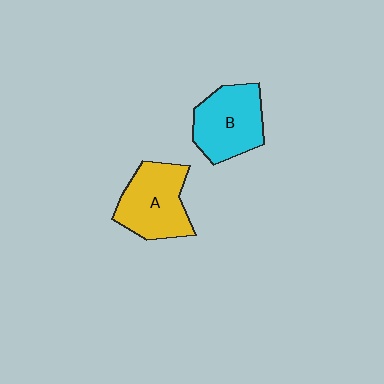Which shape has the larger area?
Shape A (yellow).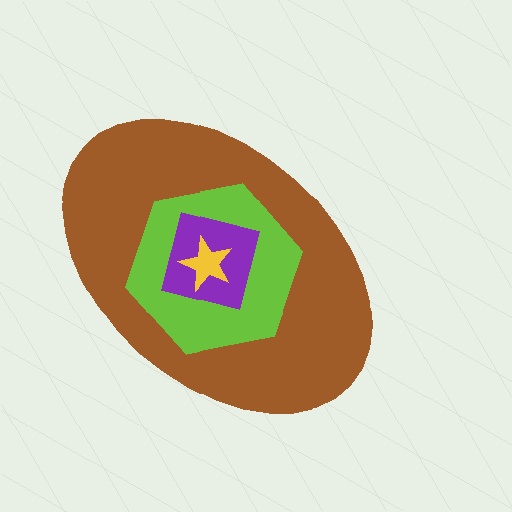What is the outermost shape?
The brown ellipse.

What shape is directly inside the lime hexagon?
The purple square.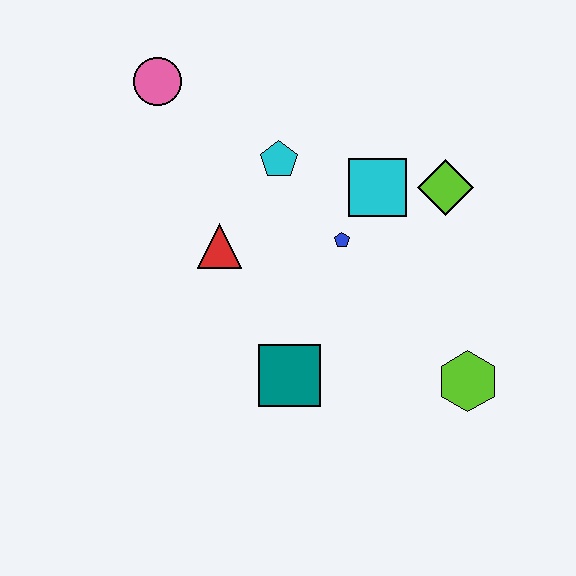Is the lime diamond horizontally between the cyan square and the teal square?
No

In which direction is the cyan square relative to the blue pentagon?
The cyan square is above the blue pentagon.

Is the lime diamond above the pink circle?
No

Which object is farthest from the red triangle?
The lime hexagon is farthest from the red triangle.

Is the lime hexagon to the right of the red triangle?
Yes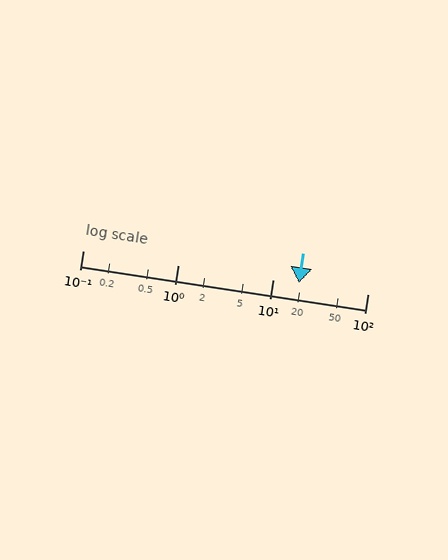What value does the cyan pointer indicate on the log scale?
The pointer indicates approximately 19.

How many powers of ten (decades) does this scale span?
The scale spans 3 decades, from 0.1 to 100.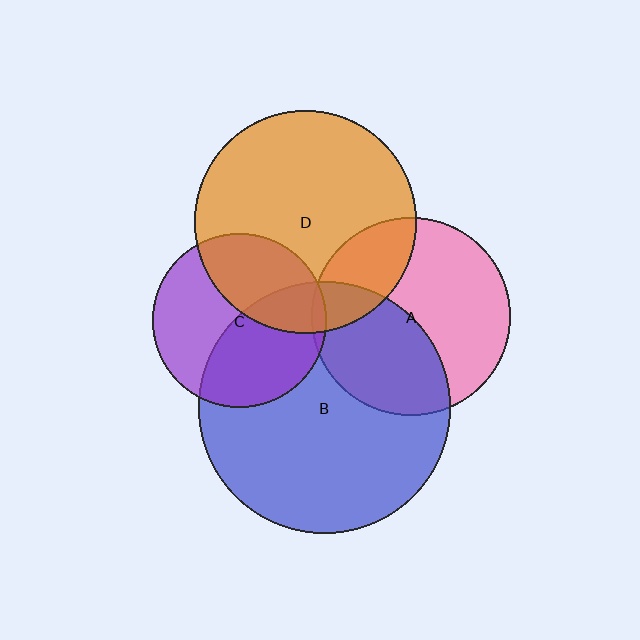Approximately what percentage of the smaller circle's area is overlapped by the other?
Approximately 45%.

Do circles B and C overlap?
Yes.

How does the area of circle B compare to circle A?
Approximately 1.6 times.